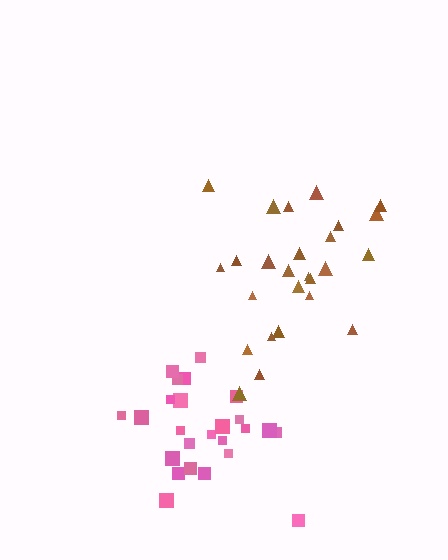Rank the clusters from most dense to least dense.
pink, brown.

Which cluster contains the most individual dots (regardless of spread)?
Brown (26).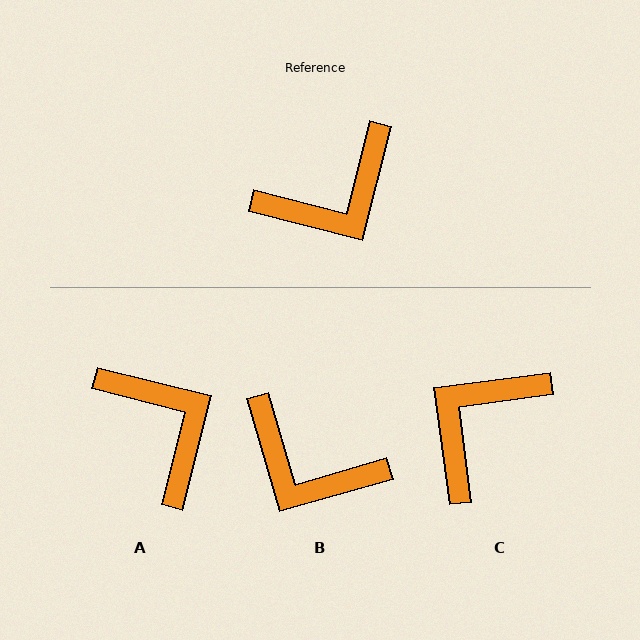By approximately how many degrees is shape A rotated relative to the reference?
Approximately 90 degrees counter-clockwise.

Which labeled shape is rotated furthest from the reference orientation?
C, about 158 degrees away.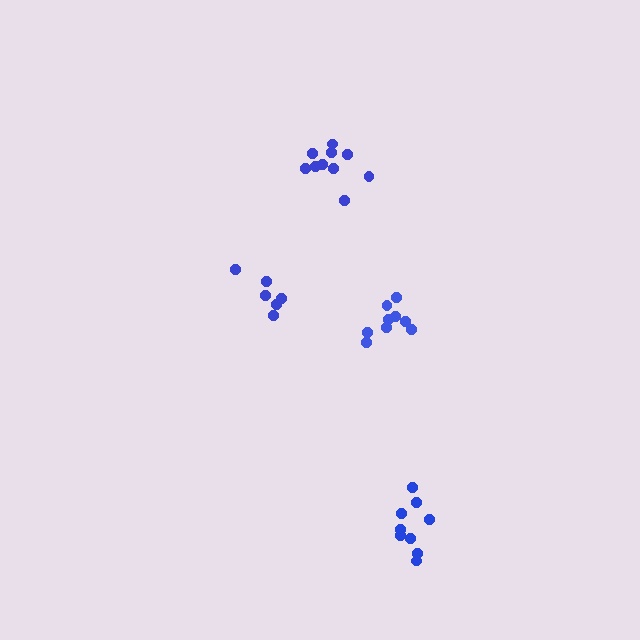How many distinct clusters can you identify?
There are 4 distinct clusters.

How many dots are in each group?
Group 1: 6 dots, Group 2: 9 dots, Group 3: 10 dots, Group 4: 9 dots (34 total).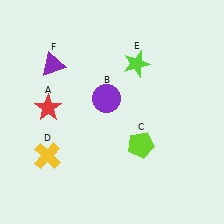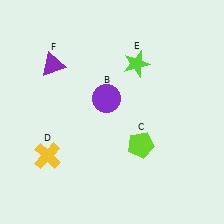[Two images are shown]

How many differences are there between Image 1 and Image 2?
There is 1 difference between the two images.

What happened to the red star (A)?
The red star (A) was removed in Image 2. It was in the top-left area of Image 1.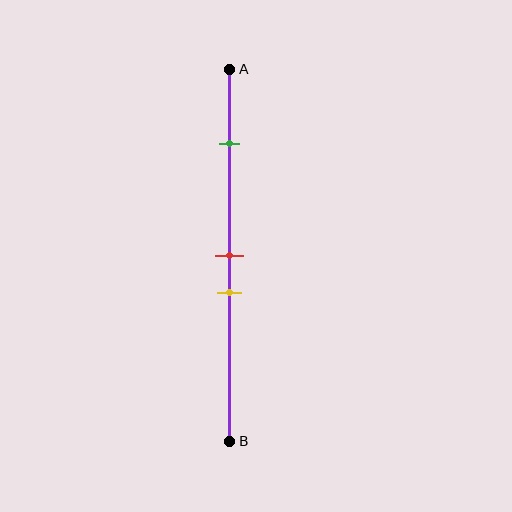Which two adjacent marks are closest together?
The red and yellow marks are the closest adjacent pair.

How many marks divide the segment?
There are 3 marks dividing the segment.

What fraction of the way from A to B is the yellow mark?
The yellow mark is approximately 60% (0.6) of the way from A to B.